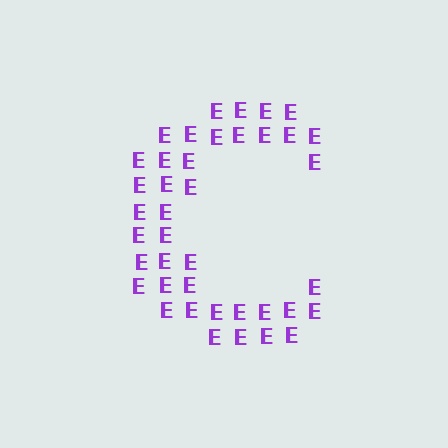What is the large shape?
The large shape is the letter C.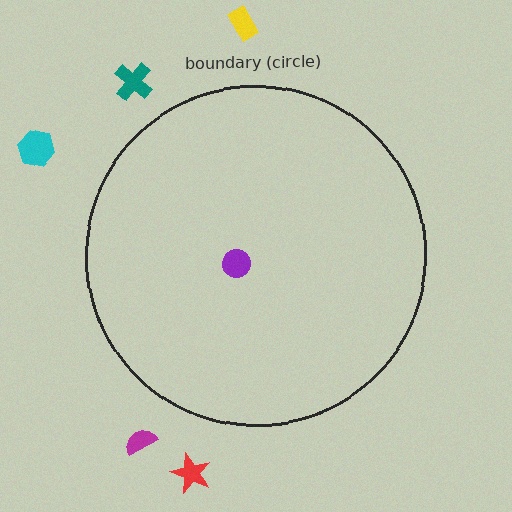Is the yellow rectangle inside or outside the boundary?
Outside.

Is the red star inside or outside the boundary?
Outside.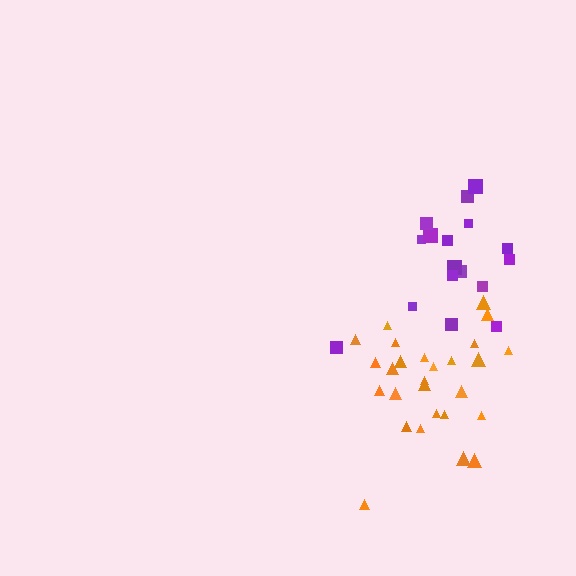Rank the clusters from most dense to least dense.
orange, purple.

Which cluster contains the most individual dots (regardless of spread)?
Orange (27).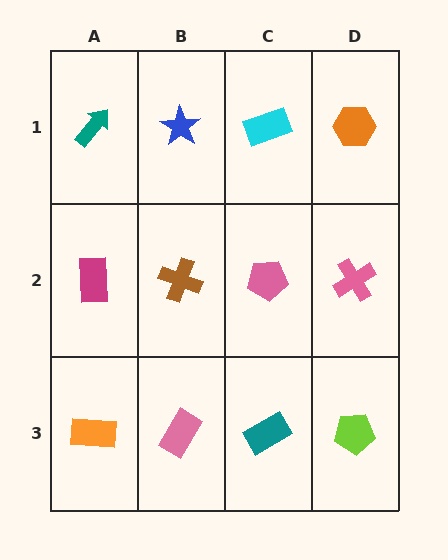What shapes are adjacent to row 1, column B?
A brown cross (row 2, column B), a teal arrow (row 1, column A), a cyan rectangle (row 1, column C).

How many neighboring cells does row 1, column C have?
3.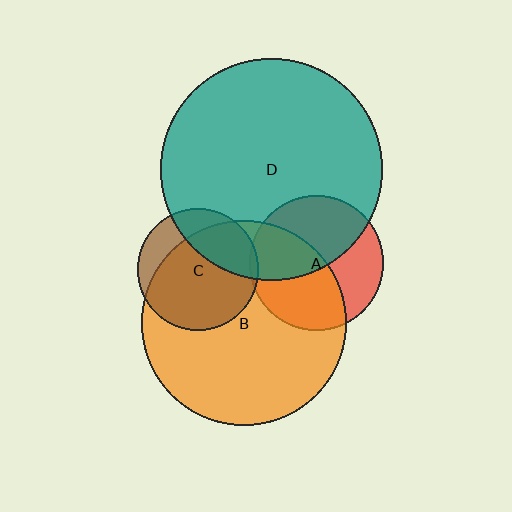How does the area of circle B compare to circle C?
Approximately 2.9 times.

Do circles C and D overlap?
Yes.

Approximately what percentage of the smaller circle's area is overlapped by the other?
Approximately 30%.